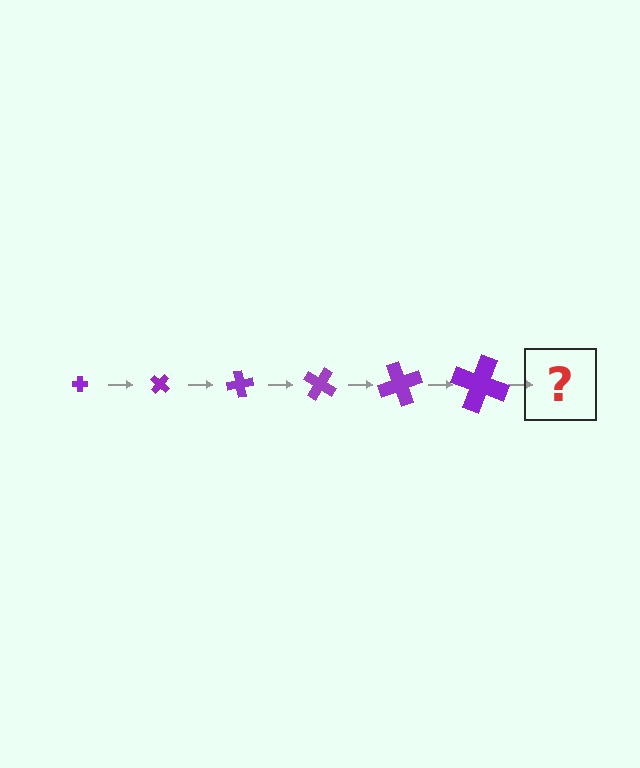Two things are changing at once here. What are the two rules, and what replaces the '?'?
The two rules are that the cross grows larger each step and it rotates 40 degrees each step. The '?' should be a cross, larger than the previous one and rotated 240 degrees from the start.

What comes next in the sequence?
The next element should be a cross, larger than the previous one and rotated 240 degrees from the start.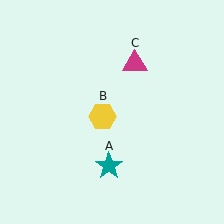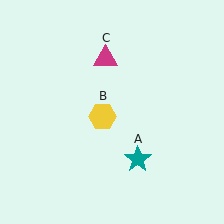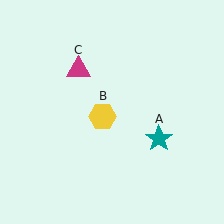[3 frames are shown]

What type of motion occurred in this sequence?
The teal star (object A), magenta triangle (object C) rotated counterclockwise around the center of the scene.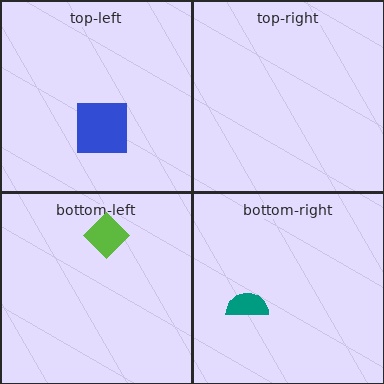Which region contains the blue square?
The top-left region.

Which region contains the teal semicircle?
The bottom-right region.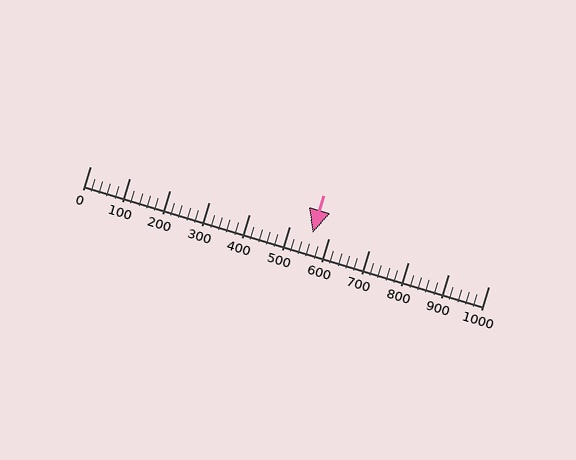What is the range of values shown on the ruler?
The ruler shows values from 0 to 1000.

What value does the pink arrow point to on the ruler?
The pink arrow points to approximately 560.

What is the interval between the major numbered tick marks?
The major tick marks are spaced 100 units apart.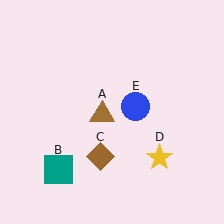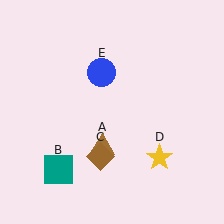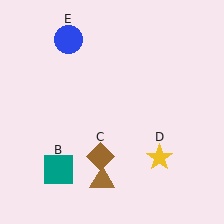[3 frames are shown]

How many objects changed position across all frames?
2 objects changed position: brown triangle (object A), blue circle (object E).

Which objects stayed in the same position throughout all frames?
Teal square (object B) and brown diamond (object C) and yellow star (object D) remained stationary.